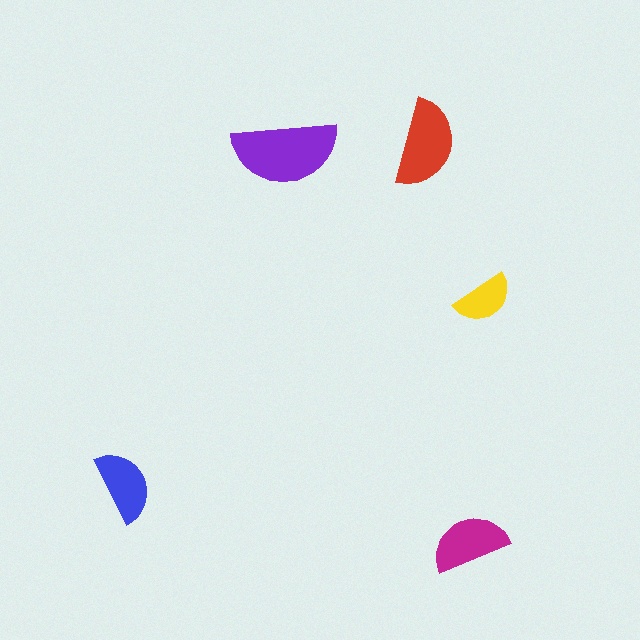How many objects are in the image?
There are 5 objects in the image.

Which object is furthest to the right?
The yellow semicircle is rightmost.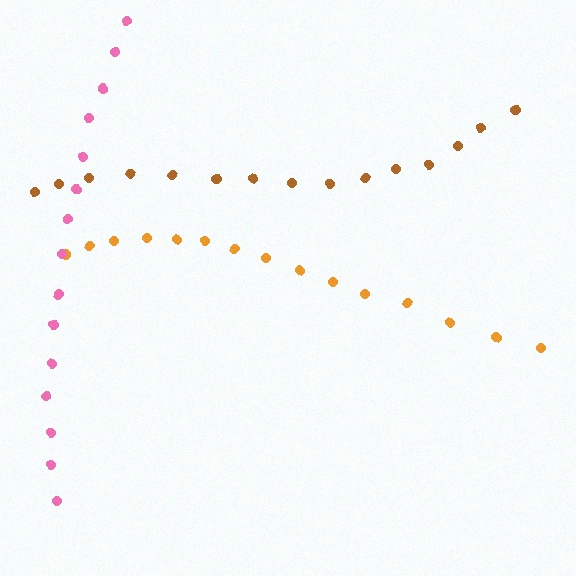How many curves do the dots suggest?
There are 3 distinct paths.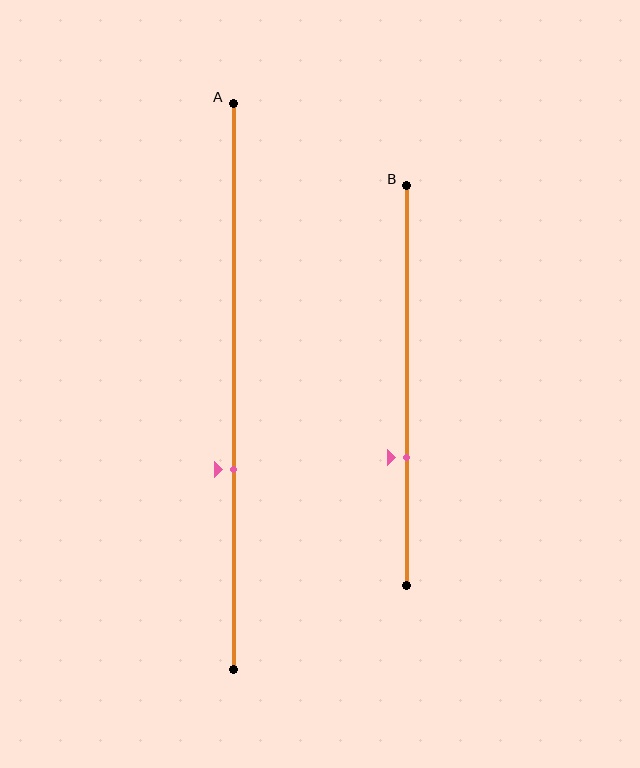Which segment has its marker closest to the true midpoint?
Segment A has its marker closest to the true midpoint.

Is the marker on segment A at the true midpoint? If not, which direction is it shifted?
No, the marker on segment A is shifted downward by about 15% of the segment length.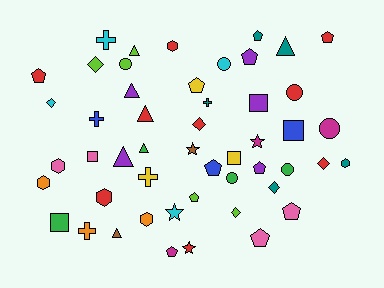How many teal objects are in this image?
There are 5 teal objects.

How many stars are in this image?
There are 4 stars.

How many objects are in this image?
There are 50 objects.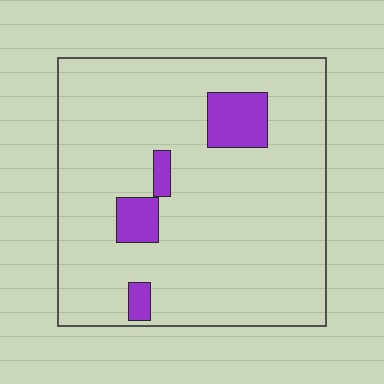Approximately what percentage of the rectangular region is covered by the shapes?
Approximately 10%.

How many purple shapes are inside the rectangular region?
4.